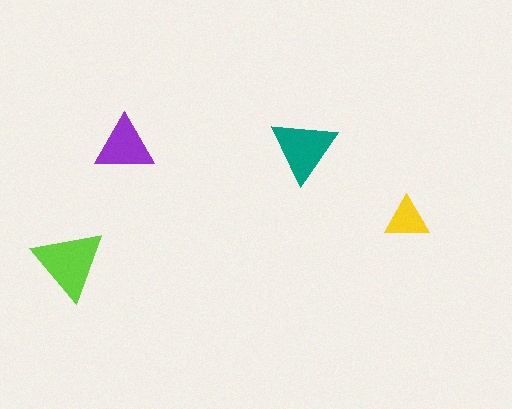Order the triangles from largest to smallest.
the lime one, the teal one, the purple one, the yellow one.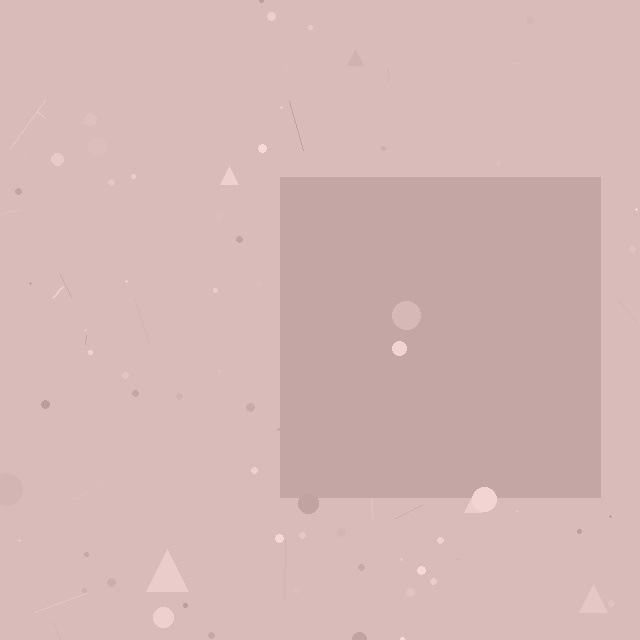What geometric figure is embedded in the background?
A square is embedded in the background.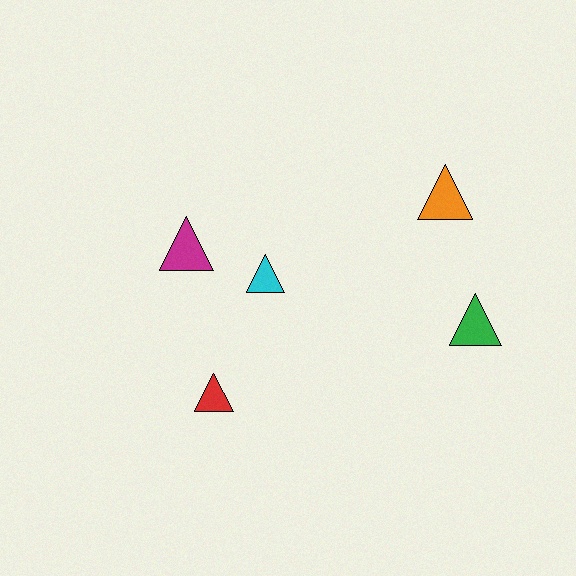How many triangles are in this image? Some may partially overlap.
There are 5 triangles.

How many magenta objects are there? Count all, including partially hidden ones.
There is 1 magenta object.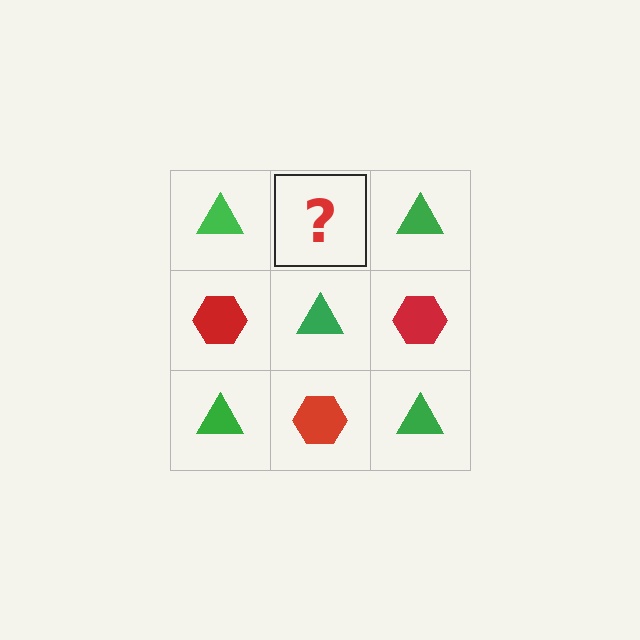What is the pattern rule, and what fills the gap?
The rule is that it alternates green triangle and red hexagon in a checkerboard pattern. The gap should be filled with a red hexagon.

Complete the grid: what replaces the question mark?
The question mark should be replaced with a red hexagon.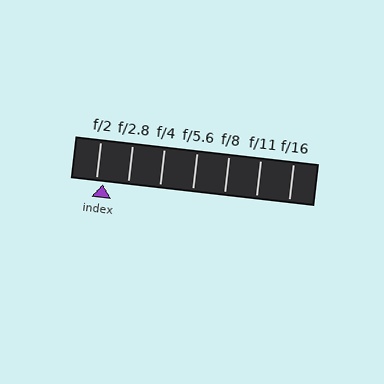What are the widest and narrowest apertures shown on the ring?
The widest aperture shown is f/2 and the narrowest is f/16.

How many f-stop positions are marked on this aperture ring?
There are 7 f-stop positions marked.